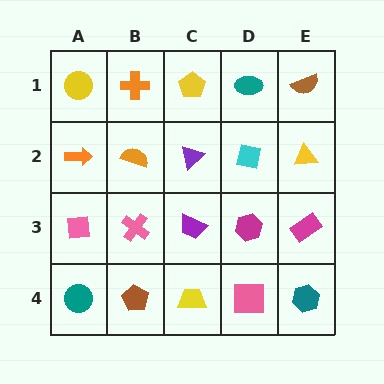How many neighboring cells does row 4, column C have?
3.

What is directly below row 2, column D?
A magenta hexagon.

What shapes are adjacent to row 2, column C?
A yellow pentagon (row 1, column C), a purple trapezoid (row 3, column C), an orange semicircle (row 2, column B), a cyan square (row 2, column D).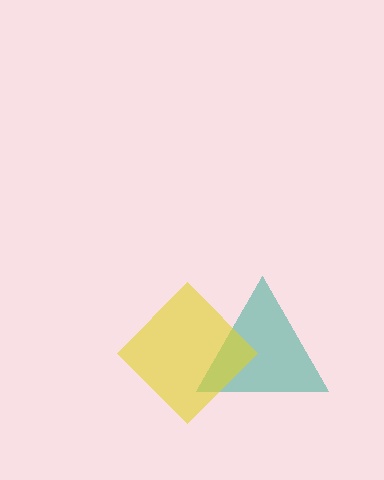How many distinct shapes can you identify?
There are 2 distinct shapes: a teal triangle, a yellow diamond.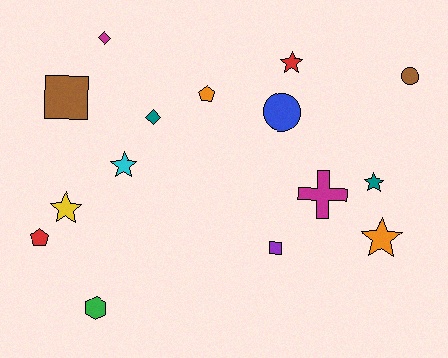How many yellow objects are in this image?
There is 1 yellow object.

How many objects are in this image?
There are 15 objects.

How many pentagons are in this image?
There are 2 pentagons.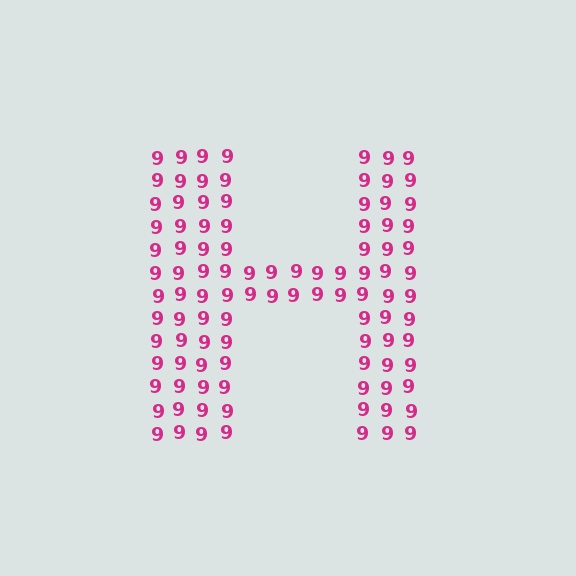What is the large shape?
The large shape is the letter H.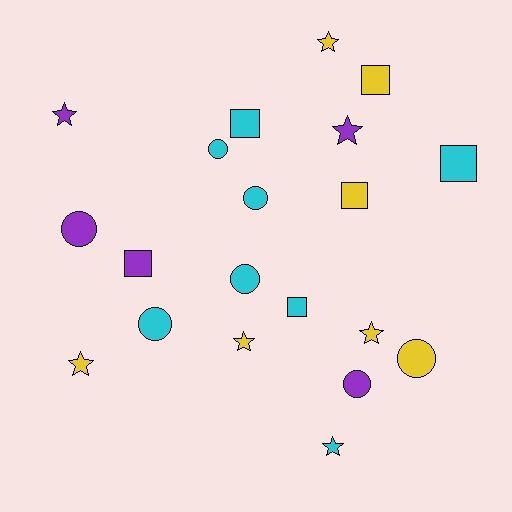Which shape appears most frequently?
Star, with 7 objects.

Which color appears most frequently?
Cyan, with 8 objects.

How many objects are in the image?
There are 20 objects.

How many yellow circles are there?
There is 1 yellow circle.